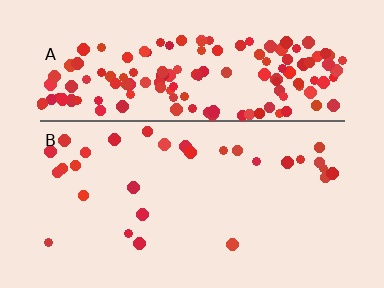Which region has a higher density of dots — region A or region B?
A (the top).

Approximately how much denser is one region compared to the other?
Approximately 5.8× — region A over region B.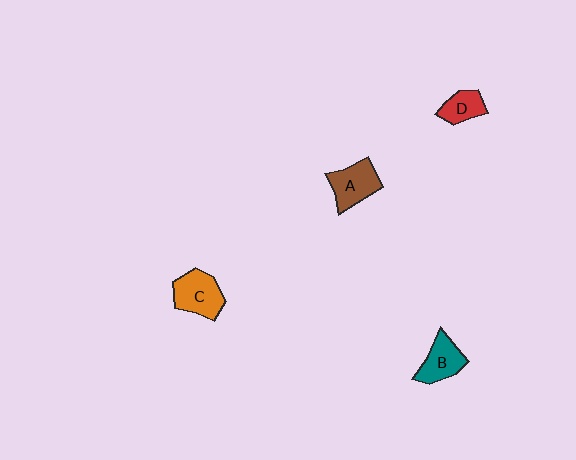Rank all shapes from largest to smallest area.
From largest to smallest: C (orange), A (brown), B (teal), D (red).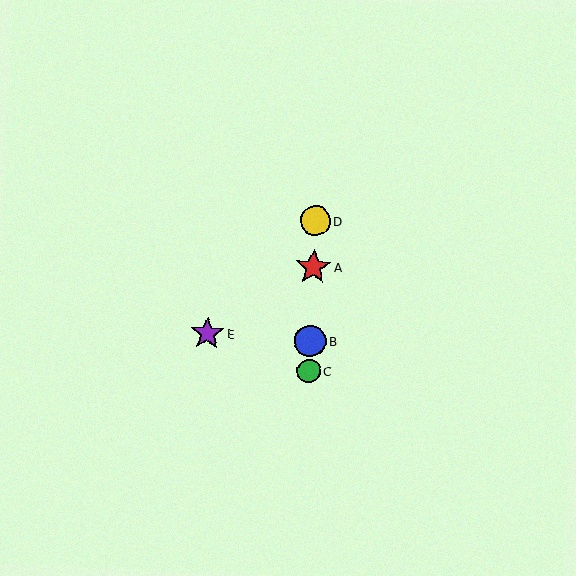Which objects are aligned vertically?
Objects A, B, C, D are aligned vertically.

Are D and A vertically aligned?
Yes, both are at x≈315.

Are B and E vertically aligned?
No, B is at x≈310 and E is at x≈207.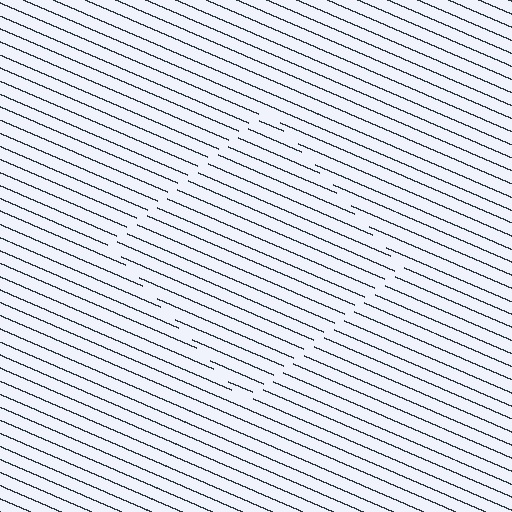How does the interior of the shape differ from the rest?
The interior of the shape contains the same grating, shifted by half a period — the contour is defined by the phase discontinuity where line-ends from the inner and outer gratings abut.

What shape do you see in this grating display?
An illusory square. The interior of the shape contains the same grating, shifted by half a period — the contour is defined by the phase discontinuity where line-ends from the inner and outer gratings abut.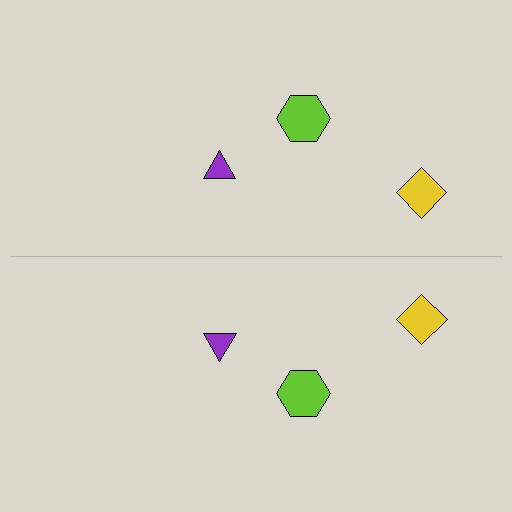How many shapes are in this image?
There are 6 shapes in this image.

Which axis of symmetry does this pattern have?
The pattern has a horizontal axis of symmetry running through the center of the image.